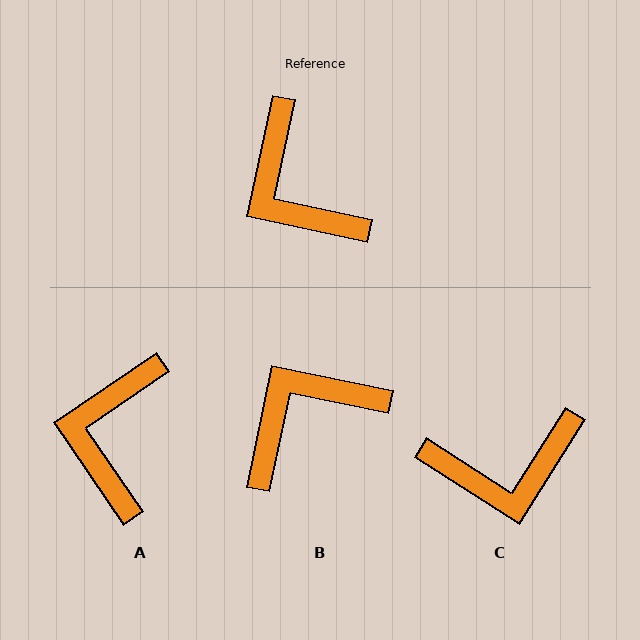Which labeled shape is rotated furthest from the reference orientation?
B, about 90 degrees away.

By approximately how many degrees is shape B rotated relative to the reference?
Approximately 90 degrees clockwise.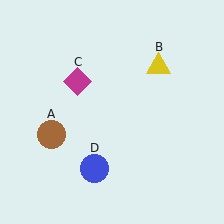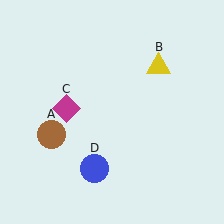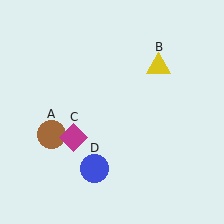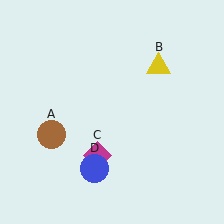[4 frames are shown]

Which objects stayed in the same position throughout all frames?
Brown circle (object A) and yellow triangle (object B) and blue circle (object D) remained stationary.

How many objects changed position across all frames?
1 object changed position: magenta diamond (object C).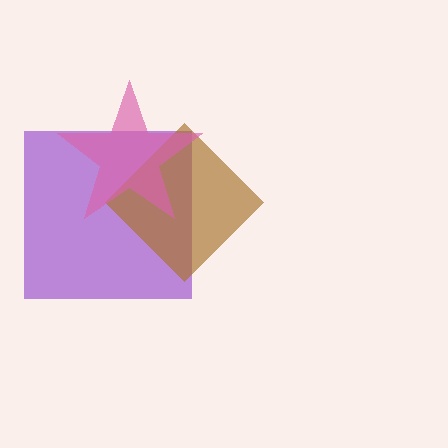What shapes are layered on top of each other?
The layered shapes are: a purple square, a brown diamond, a pink star.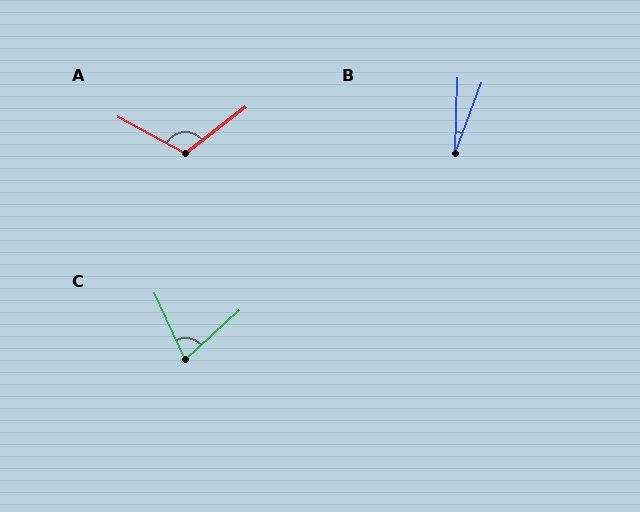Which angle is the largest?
A, at approximately 114 degrees.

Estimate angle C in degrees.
Approximately 72 degrees.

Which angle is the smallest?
B, at approximately 19 degrees.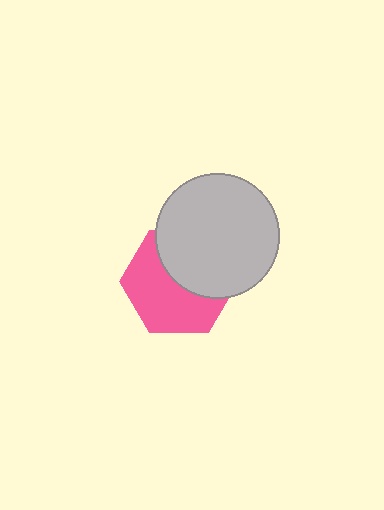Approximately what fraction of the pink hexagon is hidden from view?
Roughly 44% of the pink hexagon is hidden behind the light gray circle.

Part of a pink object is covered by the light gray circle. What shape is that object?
It is a hexagon.